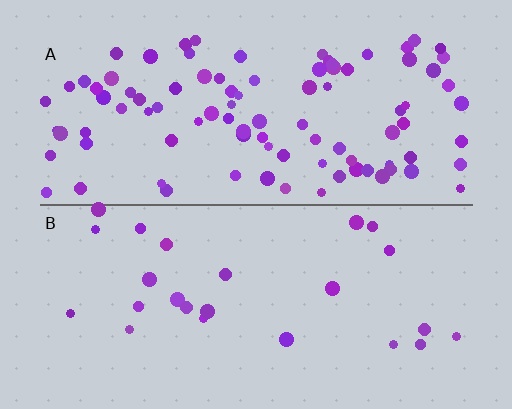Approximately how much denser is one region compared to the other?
Approximately 3.8× — region A over region B.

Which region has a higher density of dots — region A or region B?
A (the top).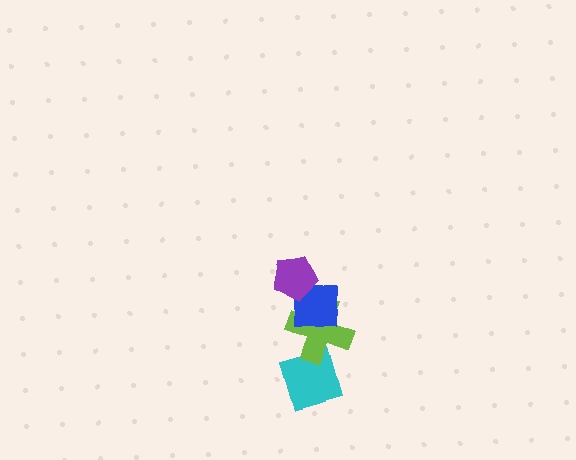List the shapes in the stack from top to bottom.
From top to bottom: the purple pentagon, the blue square, the lime cross, the cyan diamond.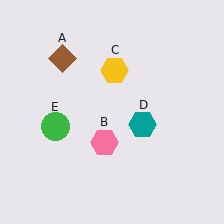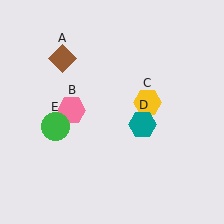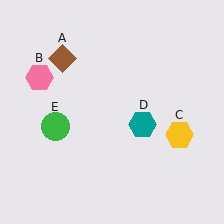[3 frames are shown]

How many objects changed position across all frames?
2 objects changed position: pink hexagon (object B), yellow hexagon (object C).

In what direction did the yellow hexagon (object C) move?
The yellow hexagon (object C) moved down and to the right.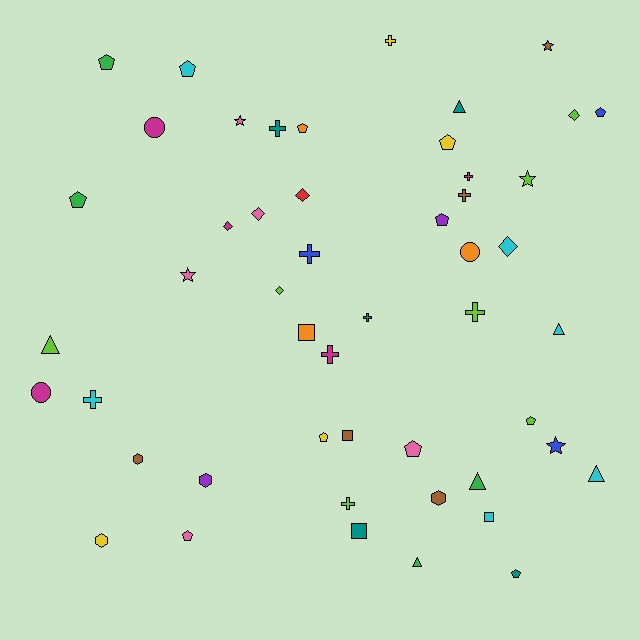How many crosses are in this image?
There are 10 crosses.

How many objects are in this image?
There are 50 objects.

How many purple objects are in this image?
There are 2 purple objects.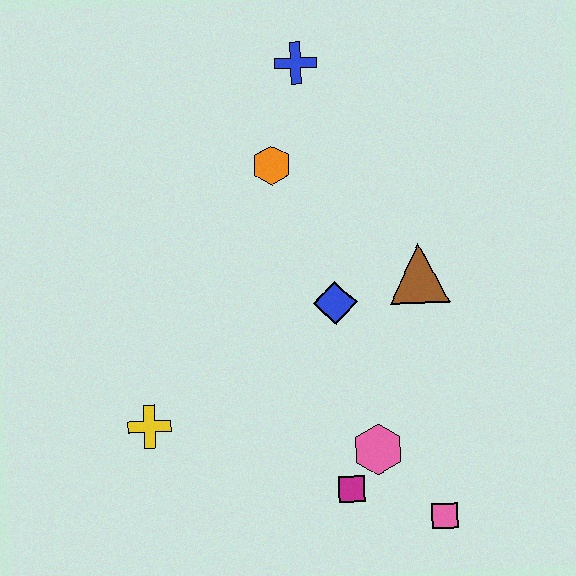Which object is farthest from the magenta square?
The blue cross is farthest from the magenta square.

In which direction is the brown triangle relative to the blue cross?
The brown triangle is below the blue cross.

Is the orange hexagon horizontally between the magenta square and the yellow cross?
Yes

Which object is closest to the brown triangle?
The blue diamond is closest to the brown triangle.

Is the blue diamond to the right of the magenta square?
No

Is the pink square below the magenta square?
Yes